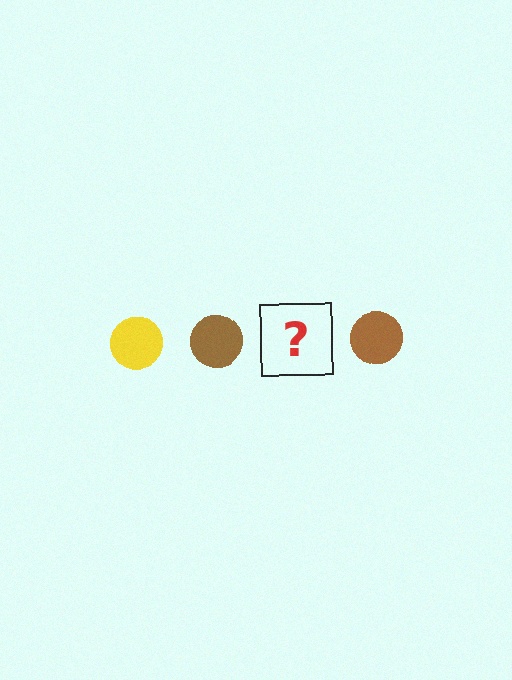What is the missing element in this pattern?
The missing element is a yellow circle.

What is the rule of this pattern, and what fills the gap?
The rule is that the pattern cycles through yellow, brown circles. The gap should be filled with a yellow circle.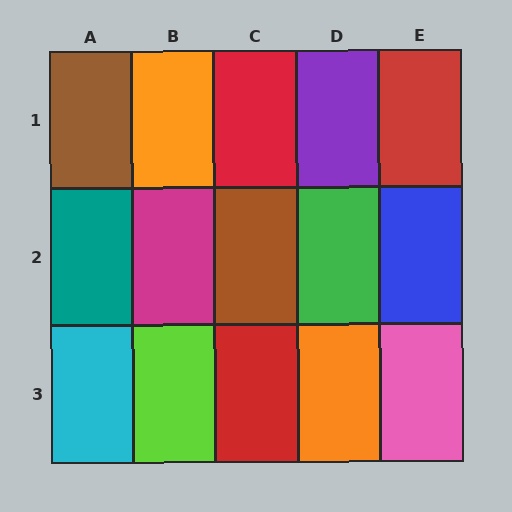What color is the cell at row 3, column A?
Cyan.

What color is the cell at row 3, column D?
Orange.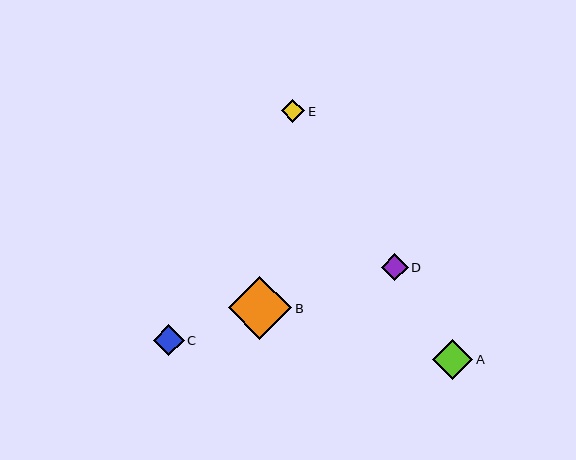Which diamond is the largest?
Diamond B is the largest with a size of approximately 64 pixels.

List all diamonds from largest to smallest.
From largest to smallest: B, A, C, D, E.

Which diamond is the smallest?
Diamond E is the smallest with a size of approximately 23 pixels.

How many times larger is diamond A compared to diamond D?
Diamond A is approximately 1.5 times the size of diamond D.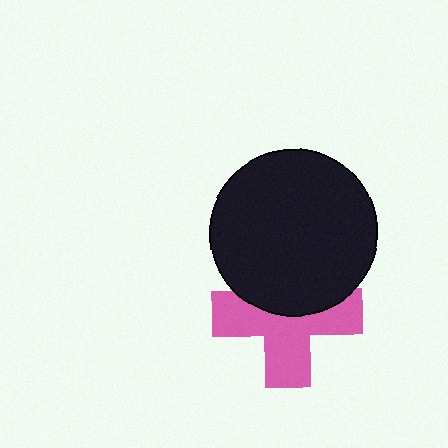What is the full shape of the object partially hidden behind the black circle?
The partially hidden object is a pink cross.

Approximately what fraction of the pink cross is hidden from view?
Roughly 40% of the pink cross is hidden behind the black circle.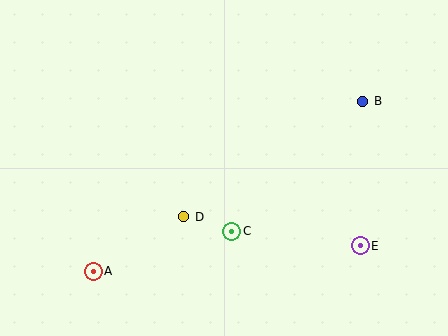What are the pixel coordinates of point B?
Point B is at (363, 101).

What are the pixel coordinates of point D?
Point D is at (184, 217).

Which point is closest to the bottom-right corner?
Point E is closest to the bottom-right corner.